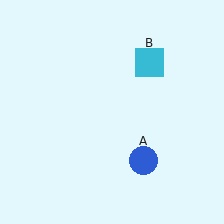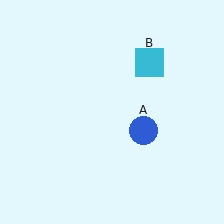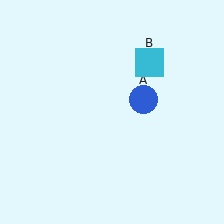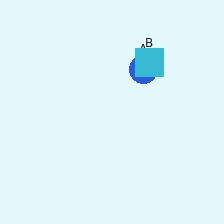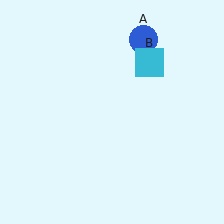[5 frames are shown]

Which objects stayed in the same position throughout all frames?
Cyan square (object B) remained stationary.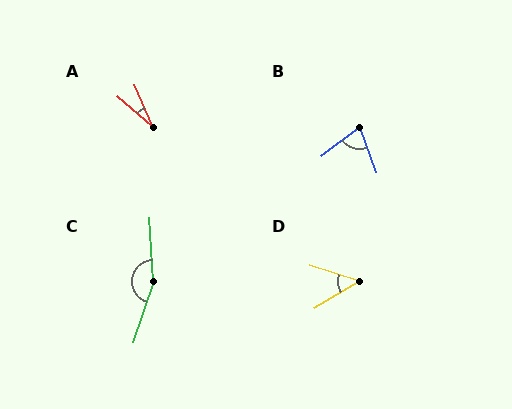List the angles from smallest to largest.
A (26°), D (49°), B (73°), C (158°).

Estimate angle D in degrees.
Approximately 49 degrees.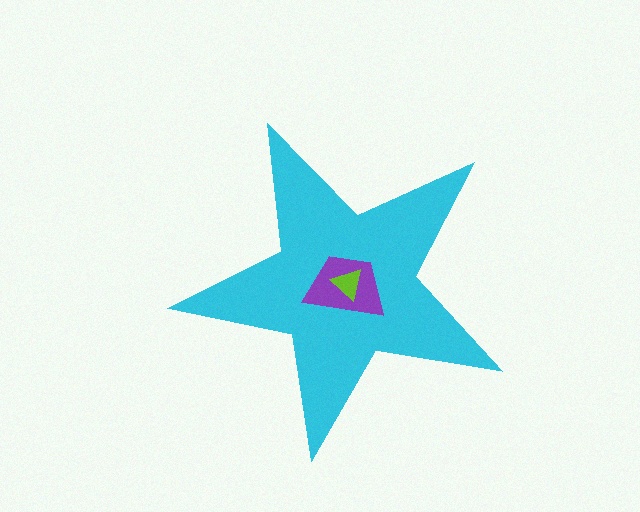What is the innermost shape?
The lime triangle.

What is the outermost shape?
The cyan star.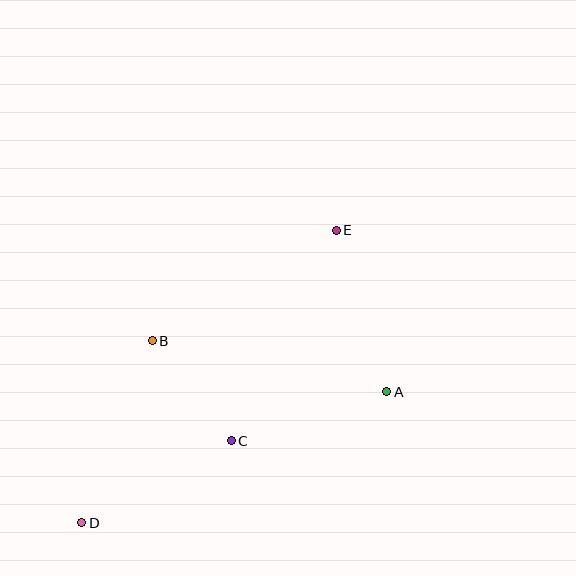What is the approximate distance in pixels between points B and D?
The distance between B and D is approximately 195 pixels.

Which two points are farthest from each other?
Points D and E are farthest from each other.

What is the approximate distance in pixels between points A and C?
The distance between A and C is approximately 163 pixels.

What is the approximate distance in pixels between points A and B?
The distance between A and B is approximately 240 pixels.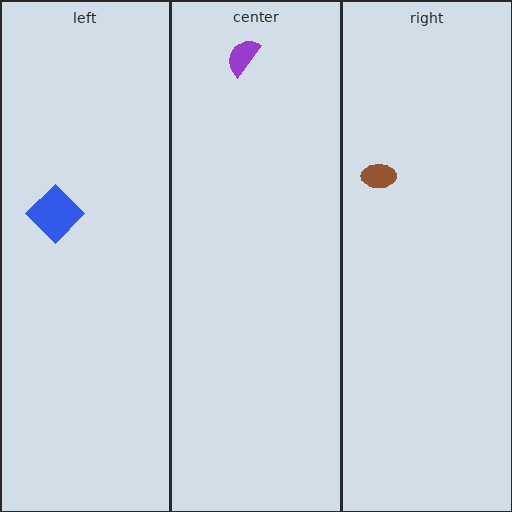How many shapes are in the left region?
1.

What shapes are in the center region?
The purple semicircle.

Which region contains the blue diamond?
The left region.